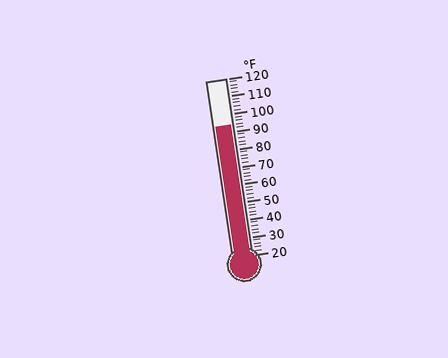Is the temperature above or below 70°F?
The temperature is above 70°F.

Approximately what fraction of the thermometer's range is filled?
The thermometer is filled to approximately 75% of its range.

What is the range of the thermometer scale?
The thermometer scale ranges from 20°F to 120°F.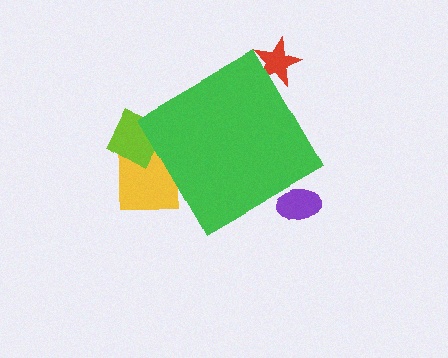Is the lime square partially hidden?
Yes, the lime square is partially hidden behind the green diamond.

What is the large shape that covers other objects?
A green diamond.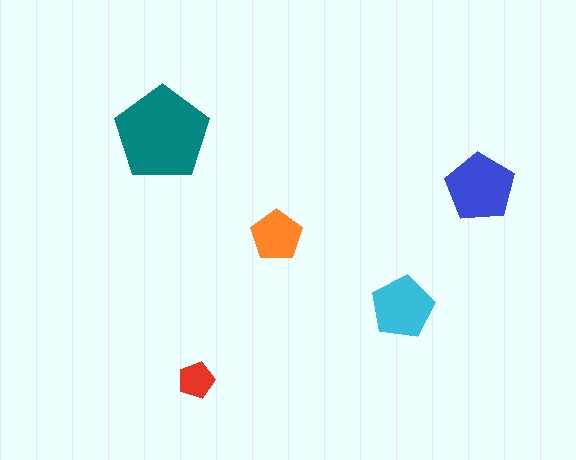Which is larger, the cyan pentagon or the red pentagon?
The cyan one.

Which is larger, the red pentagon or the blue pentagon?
The blue one.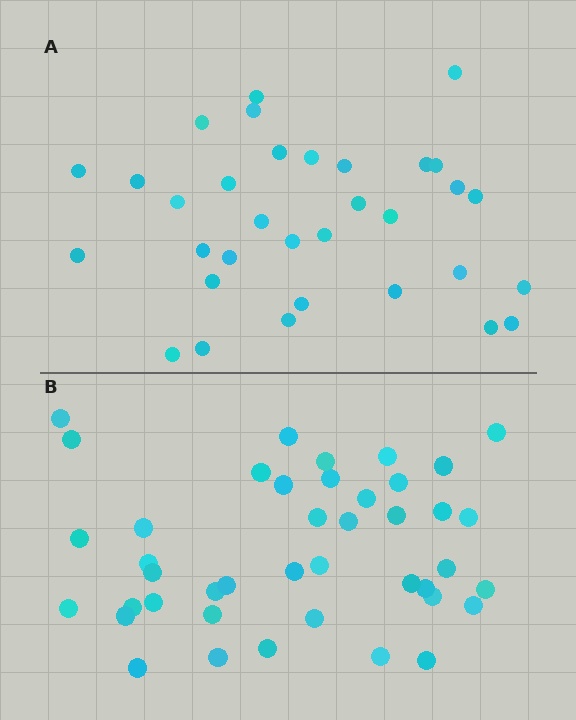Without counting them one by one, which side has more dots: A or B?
Region B (the bottom region) has more dots.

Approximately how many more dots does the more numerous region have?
Region B has roughly 8 or so more dots than region A.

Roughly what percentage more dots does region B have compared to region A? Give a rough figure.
About 25% more.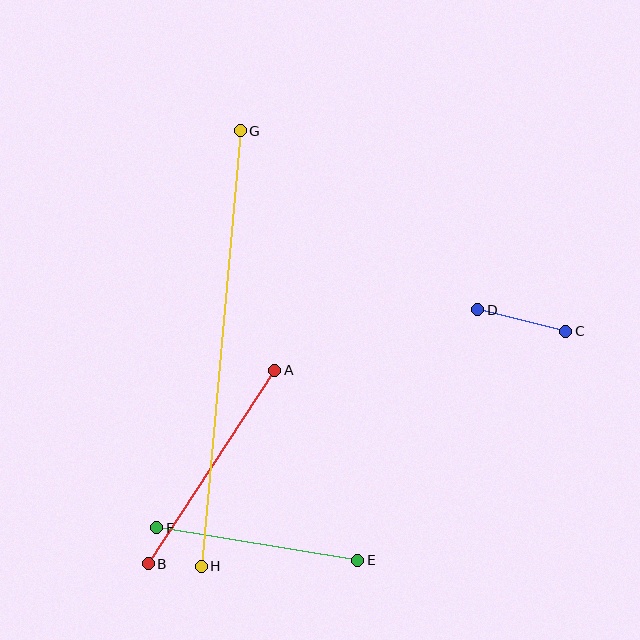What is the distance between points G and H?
The distance is approximately 437 pixels.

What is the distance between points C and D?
The distance is approximately 90 pixels.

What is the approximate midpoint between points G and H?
The midpoint is at approximately (221, 348) pixels.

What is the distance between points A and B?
The distance is approximately 231 pixels.